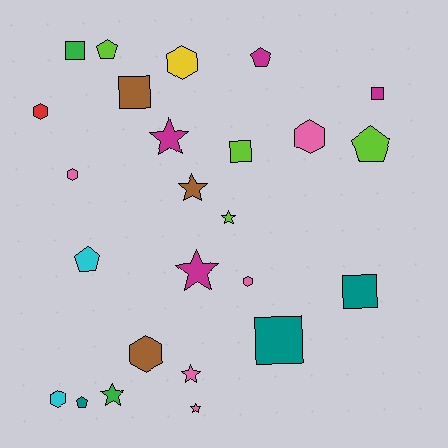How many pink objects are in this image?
There are 5 pink objects.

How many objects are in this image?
There are 25 objects.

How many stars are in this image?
There are 7 stars.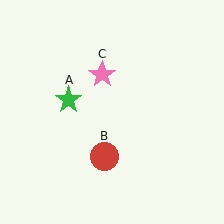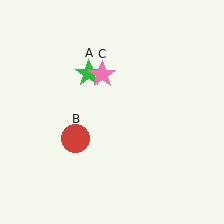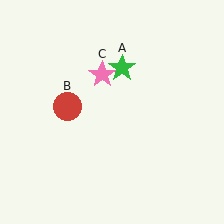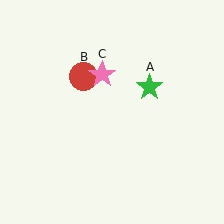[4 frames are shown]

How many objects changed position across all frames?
2 objects changed position: green star (object A), red circle (object B).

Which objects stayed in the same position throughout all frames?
Pink star (object C) remained stationary.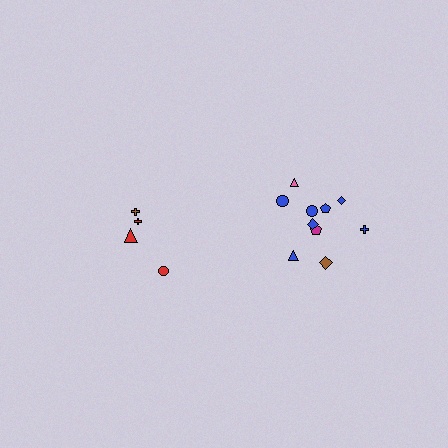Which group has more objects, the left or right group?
The right group.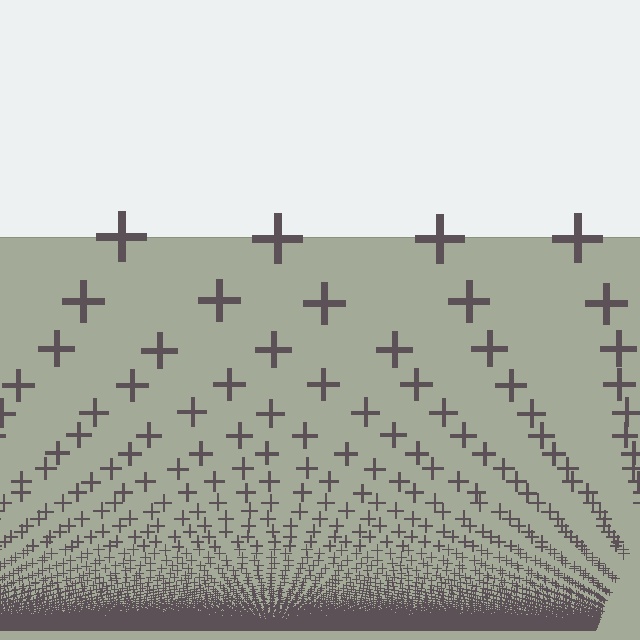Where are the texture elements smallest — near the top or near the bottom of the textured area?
Near the bottom.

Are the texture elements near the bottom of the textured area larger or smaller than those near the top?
Smaller. The gradient is inverted — elements near the bottom are smaller and denser.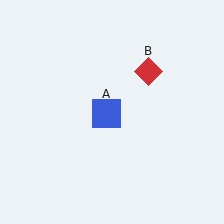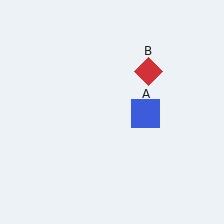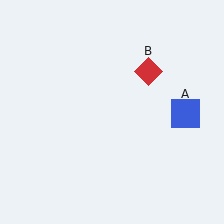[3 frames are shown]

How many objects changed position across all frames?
1 object changed position: blue square (object A).